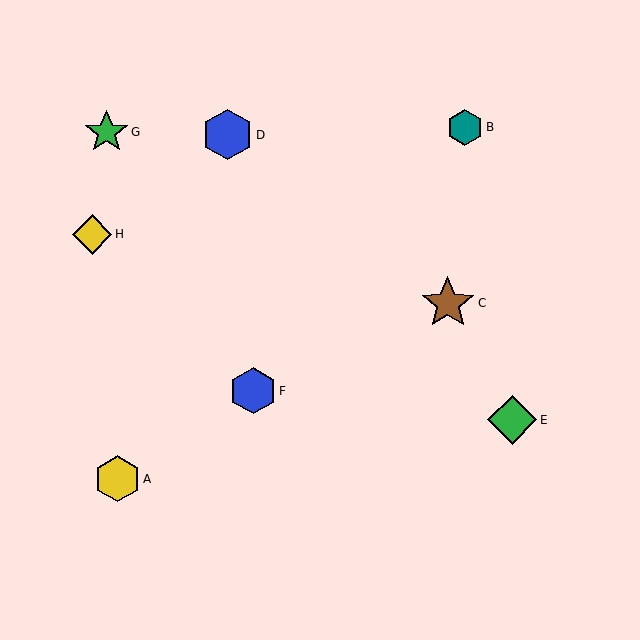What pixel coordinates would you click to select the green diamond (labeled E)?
Click at (512, 420) to select the green diamond E.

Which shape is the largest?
The brown star (labeled C) is the largest.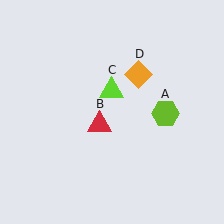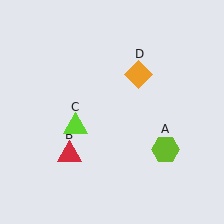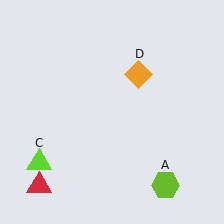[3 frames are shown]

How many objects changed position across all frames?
3 objects changed position: lime hexagon (object A), red triangle (object B), lime triangle (object C).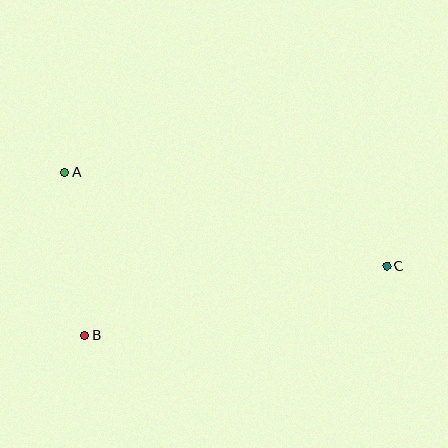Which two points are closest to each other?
Points A and B are closest to each other.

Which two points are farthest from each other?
Points A and C are farthest from each other.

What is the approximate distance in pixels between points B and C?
The distance between B and C is approximately 310 pixels.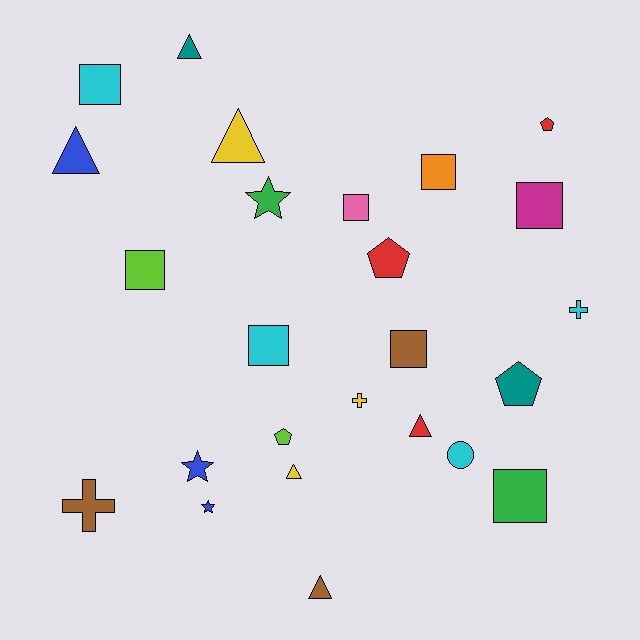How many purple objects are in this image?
There are no purple objects.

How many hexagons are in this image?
There are no hexagons.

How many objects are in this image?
There are 25 objects.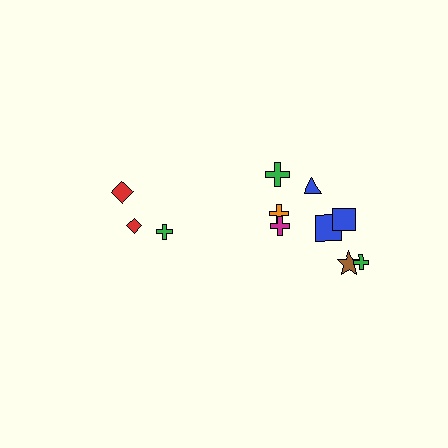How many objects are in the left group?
There are 3 objects.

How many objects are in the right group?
There are 8 objects.